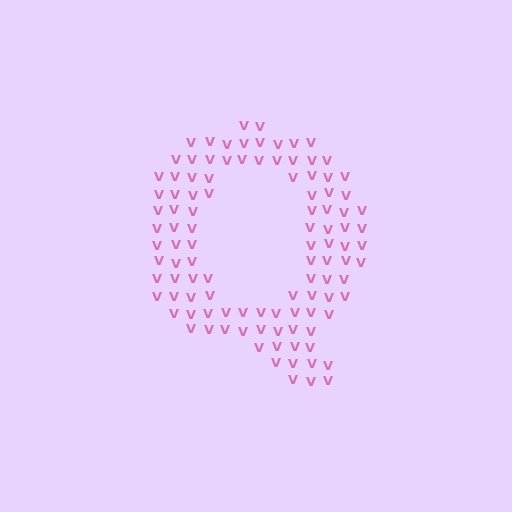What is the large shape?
The large shape is the letter Q.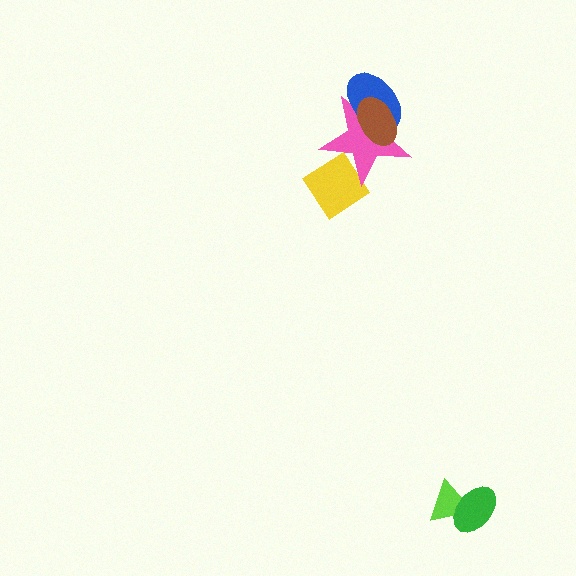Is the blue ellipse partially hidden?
Yes, it is partially covered by another shape.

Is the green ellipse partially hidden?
No, no other shape covers it.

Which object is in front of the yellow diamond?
The pink star is in front of the yellow diamond.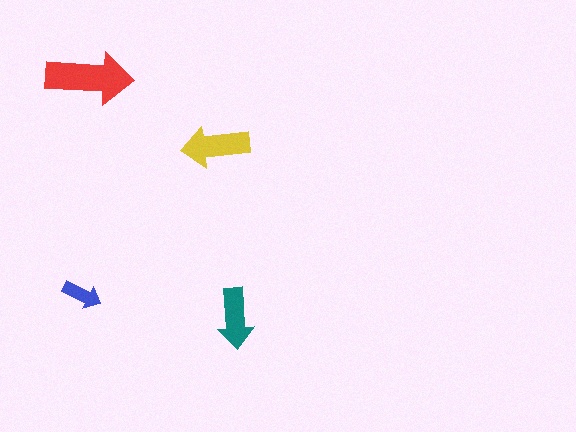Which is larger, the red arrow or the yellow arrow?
The red one.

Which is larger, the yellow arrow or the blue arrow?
The yellow one.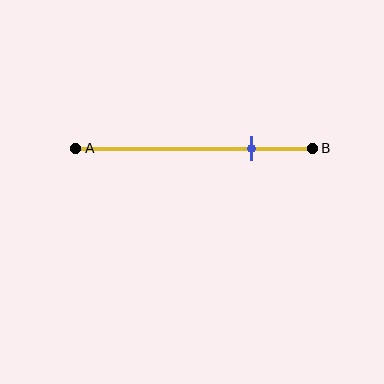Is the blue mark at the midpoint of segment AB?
No, the mark is at about 75% from A, not at the 50% midpoint.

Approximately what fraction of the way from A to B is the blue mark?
The blue mark is approximately 75% of the way from A to B.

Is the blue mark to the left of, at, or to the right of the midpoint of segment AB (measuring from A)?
The blue mark is to the right of the midpoint of segment AB.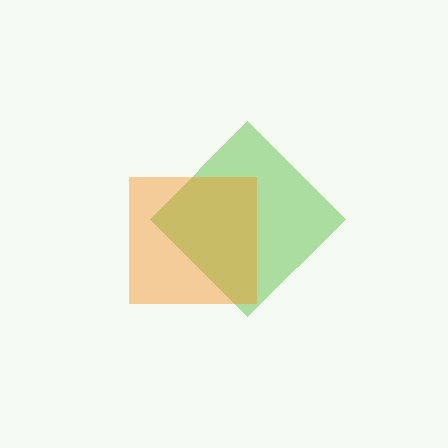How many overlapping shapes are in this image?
There are 2 overlapping shapes in the image.